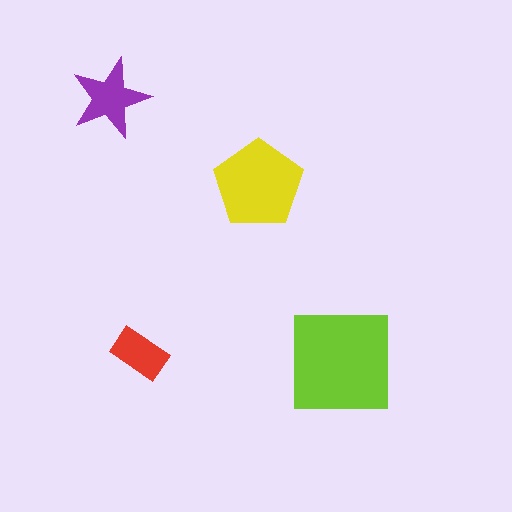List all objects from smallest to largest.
The red rectangle, the purple star, the yellow pentagon, the lime square.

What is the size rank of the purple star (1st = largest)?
3rd.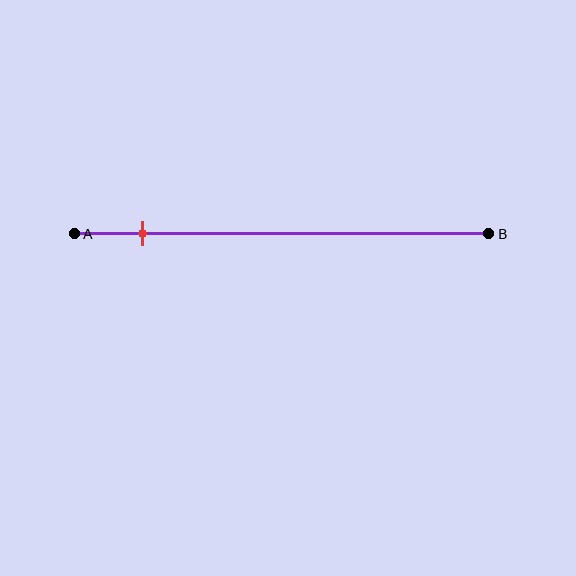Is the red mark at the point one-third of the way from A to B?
No, the mark is at about 15% from A, not at the 33% one-third point.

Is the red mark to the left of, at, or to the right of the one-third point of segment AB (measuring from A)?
The red mark is to the left of the one-third point of segment AB.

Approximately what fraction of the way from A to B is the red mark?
The red mark is approximately 15% of the way from A to B.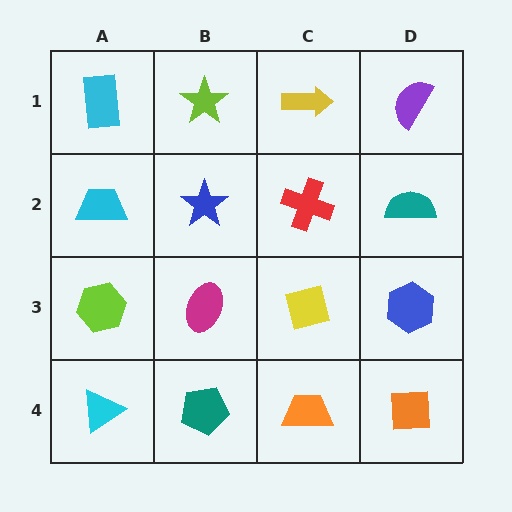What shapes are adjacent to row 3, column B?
A blue star (row 2, column B), a teal pentagon (row 4, column B), a lime hexagon (row 3, column A), a yellow square (row 3, column C).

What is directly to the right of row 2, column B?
A red cross.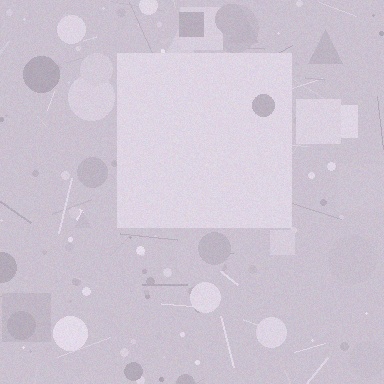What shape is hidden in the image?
A square is hidden in the image.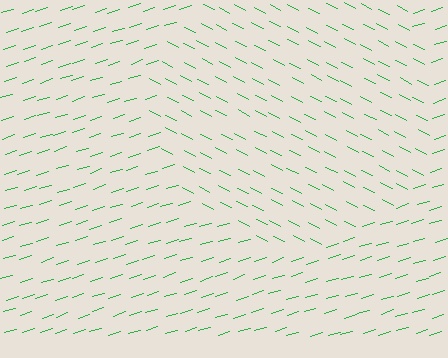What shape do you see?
I see a circle.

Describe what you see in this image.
The image is filled with small green line segments. A circle region in the image has lines oriented differently from the surrounding lines, creating a visible texture boundary.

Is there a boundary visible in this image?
Yes, there is a texture boundary formed by a change in line orientation.